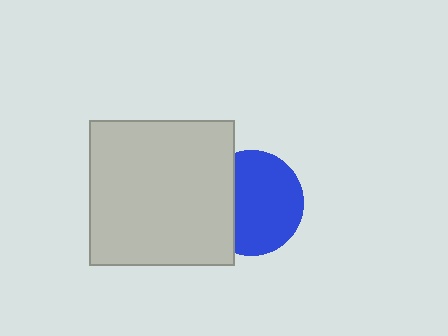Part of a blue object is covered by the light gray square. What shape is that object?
It is a circle.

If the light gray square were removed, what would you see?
You would see the complete blue circle.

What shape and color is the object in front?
The object in front is a light gray square.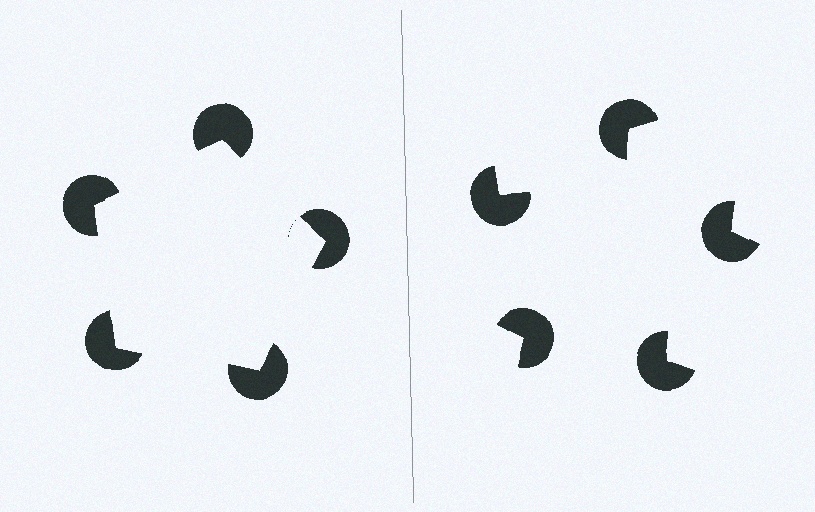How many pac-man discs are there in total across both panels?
10 — 5 on each side.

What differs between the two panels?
The pac-man discs are positioned identically on both sides; only the wedge orientations differ. On the left they align to a pentagon; on the right they are misaligned.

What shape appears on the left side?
An illusory pentagon.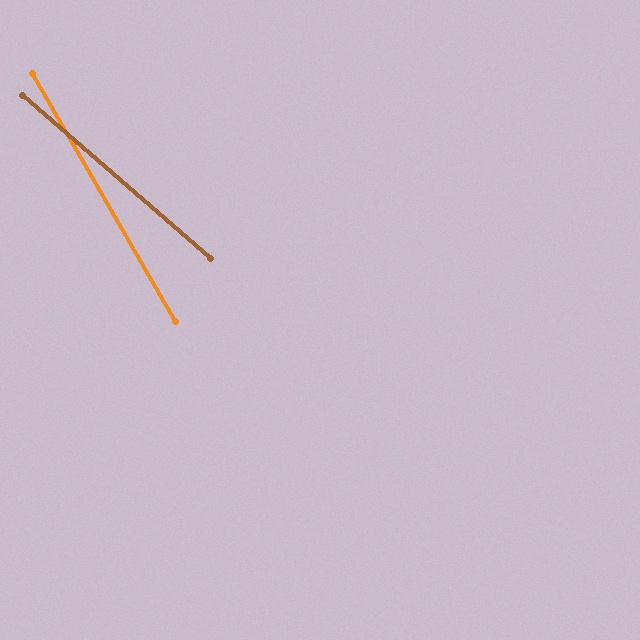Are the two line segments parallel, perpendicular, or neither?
Neither parallel nor perpendicular — they differ by about 19°.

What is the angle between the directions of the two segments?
Approximately 19 degrees.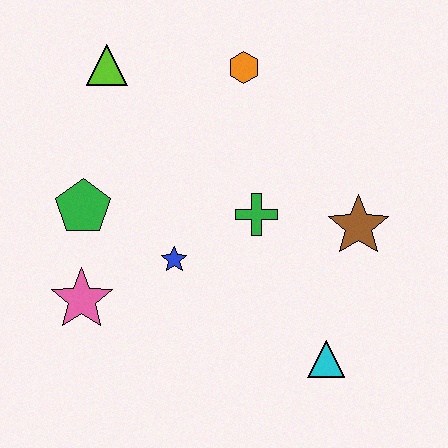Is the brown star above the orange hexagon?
No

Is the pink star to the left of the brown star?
Yes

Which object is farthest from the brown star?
The lime triangle is farthest from the brown star.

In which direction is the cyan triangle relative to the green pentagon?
The cyan triangle is to the right of the green pentagon.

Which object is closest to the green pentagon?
The pink star is closest to the green pentagon.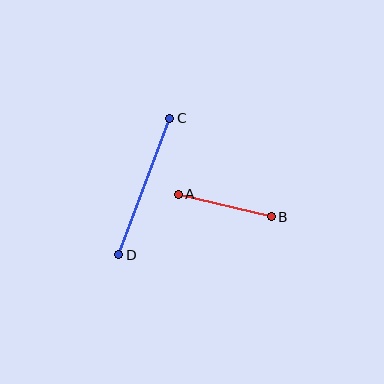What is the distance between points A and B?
The distance is approximately 96 pixels.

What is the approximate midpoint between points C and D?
The midpoint is at approximately (144, 187) pixels.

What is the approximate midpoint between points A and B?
The midpoint is at approximately (225, 206) pixels.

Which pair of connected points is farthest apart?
Points C and D are farthest apart.